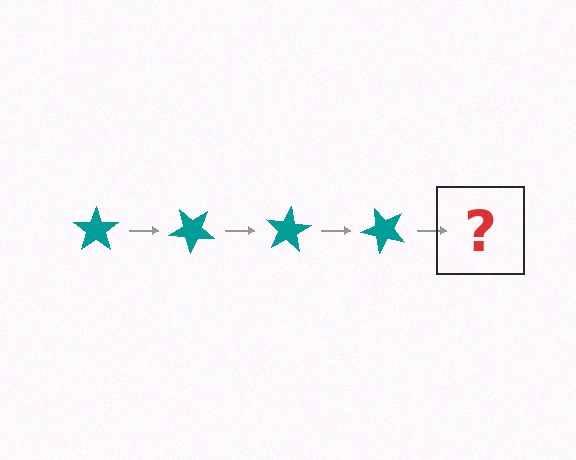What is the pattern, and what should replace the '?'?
The pattern is that the star rotates 40 degrees each step. The '?' should be a teal star rotated 160 degrees.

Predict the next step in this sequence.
The next step is a teal star rotated 160 degrees.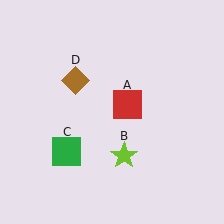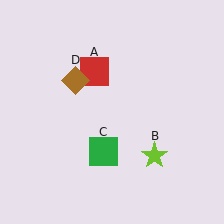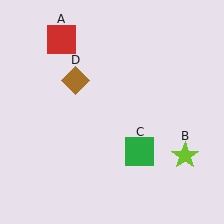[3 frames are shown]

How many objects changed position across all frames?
3 objects changed position: red square (object A), lime star (object B), green square (object C).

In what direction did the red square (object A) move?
The red square (object A) moved up and to the left.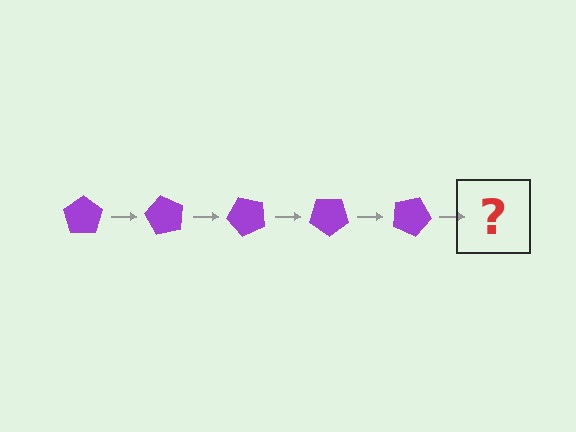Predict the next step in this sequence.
The next step is a purple pentagon rotated 300 degrees.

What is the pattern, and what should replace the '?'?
The pattern is that the pentagon rotates 60 degrees each step. The '?' should be a purple pentagon rotated 300 degrees.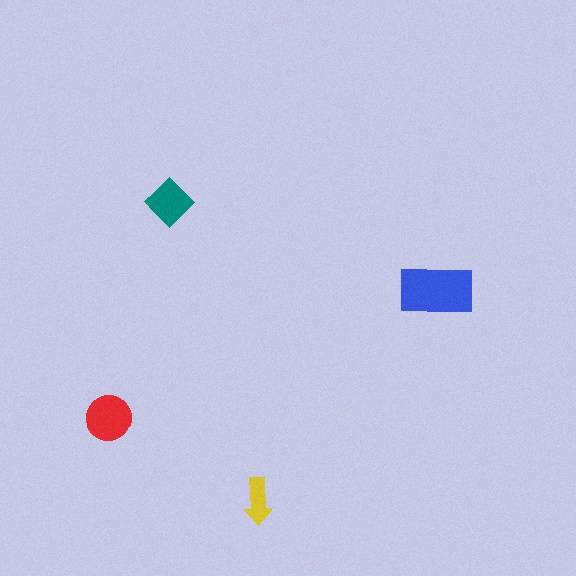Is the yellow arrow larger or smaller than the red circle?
Smaller.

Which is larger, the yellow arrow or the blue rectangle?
The blue rectangle.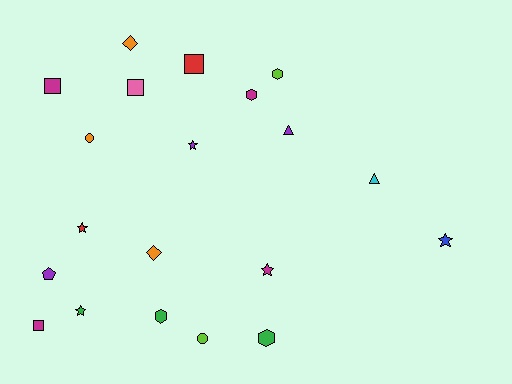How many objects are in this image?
There are 20 objects.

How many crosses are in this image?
There are no crosses.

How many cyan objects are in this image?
There is 1 cyan object.